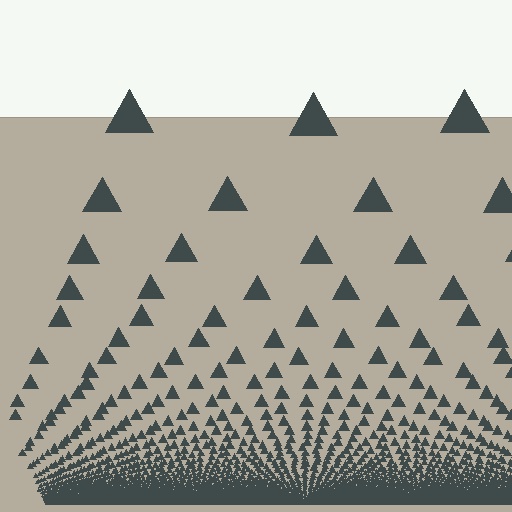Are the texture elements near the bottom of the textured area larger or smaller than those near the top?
Smaller. The gradient is inverted — elements near the bottom are smaller and denser.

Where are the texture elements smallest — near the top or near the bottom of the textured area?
Near the bottom.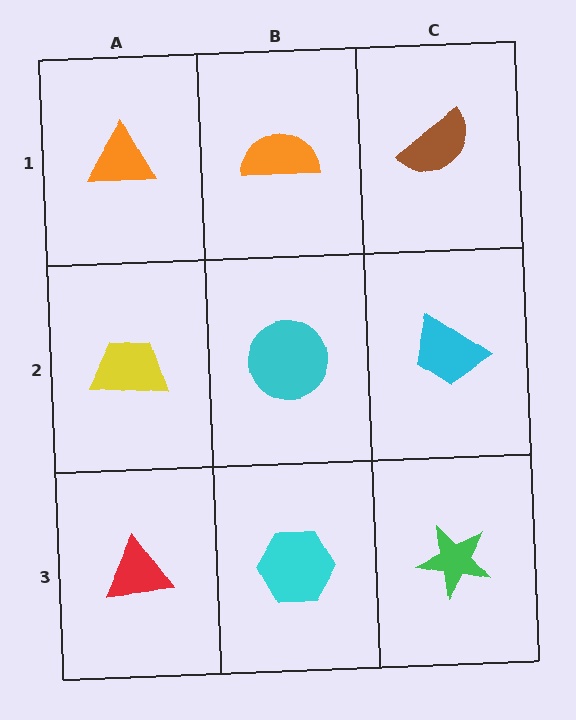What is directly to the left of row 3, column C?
A cyan hexagon.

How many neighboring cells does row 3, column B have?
3.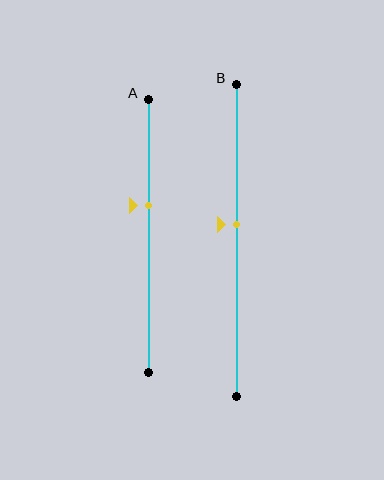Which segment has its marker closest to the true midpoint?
Segment B has its marker closest to the true midpoint.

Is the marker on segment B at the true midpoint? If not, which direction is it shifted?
No, the marker on segment B is shifted upward by about 5% of the segment length.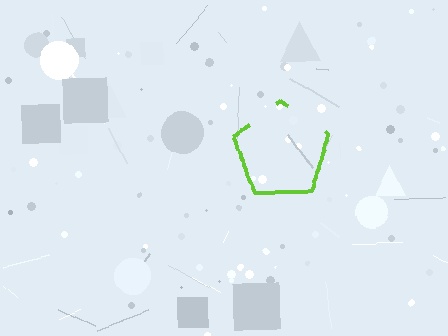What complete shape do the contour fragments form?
The contour fragments form a pentagon.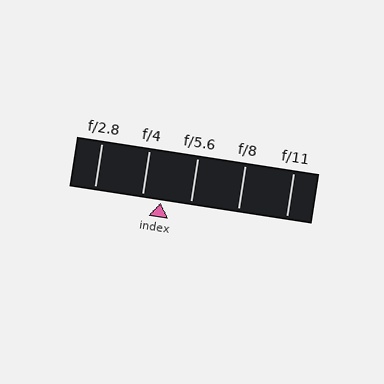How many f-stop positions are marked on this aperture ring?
There are 5 f-stop positions marked.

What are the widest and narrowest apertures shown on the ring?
The widest aperture shown is f/2.8 and the narrowest is f/11.